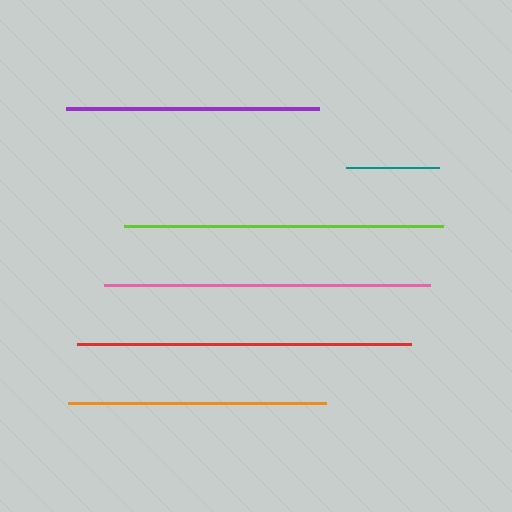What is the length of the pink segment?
The pink segment is approximately 326 pixels long.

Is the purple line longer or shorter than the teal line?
The purple line is longer than the teal line.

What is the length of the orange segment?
The orange segment is approximately 259 pixels long.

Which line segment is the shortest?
The teal line is the shortest at approximately 93 pixels.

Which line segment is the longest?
The red line is the longest at approximately 334 pixels.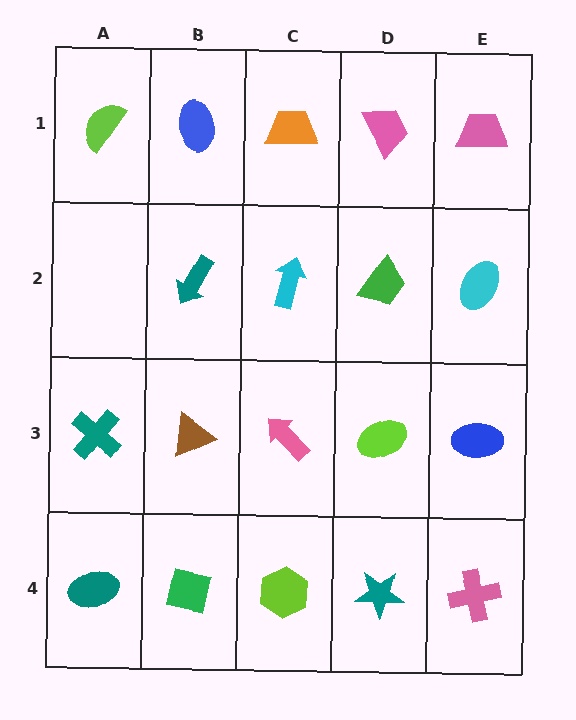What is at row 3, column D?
A lime ellipse.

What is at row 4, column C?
A lime hexagon.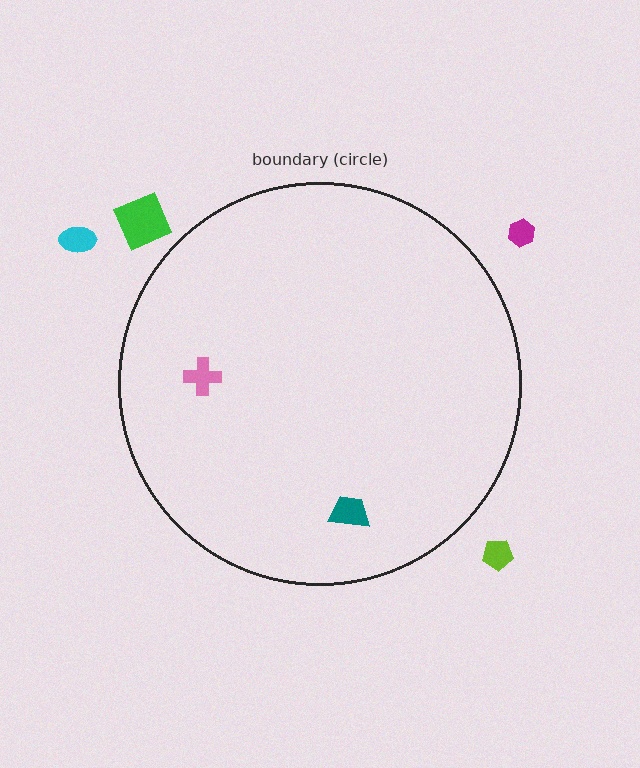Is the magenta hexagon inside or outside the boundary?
Outside.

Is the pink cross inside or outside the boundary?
Inside.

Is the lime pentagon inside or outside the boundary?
Outside.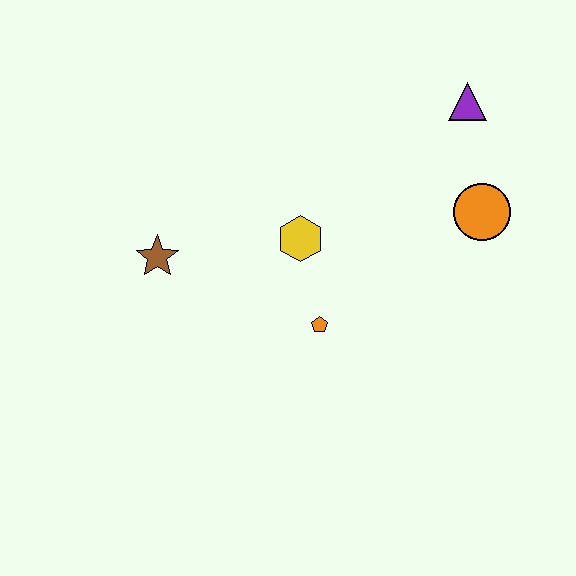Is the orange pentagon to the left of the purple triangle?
Yes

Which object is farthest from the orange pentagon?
The purple triangle is farthest from the orange pentagon.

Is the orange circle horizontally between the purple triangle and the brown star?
No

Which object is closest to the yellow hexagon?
The orange pentagon is closest to the yellow hexagon.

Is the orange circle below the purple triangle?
Yes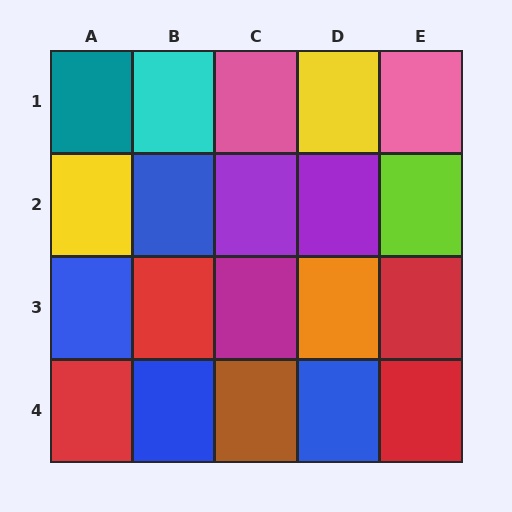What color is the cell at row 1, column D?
Yellow.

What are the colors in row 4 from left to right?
Red, blue, brown, blue, red.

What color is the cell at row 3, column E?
Red.